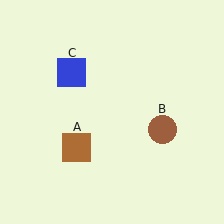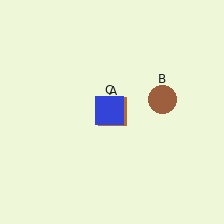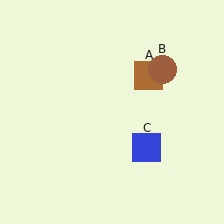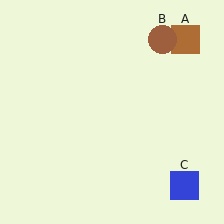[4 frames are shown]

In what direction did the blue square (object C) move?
The blue square (object C) moved down and to the right.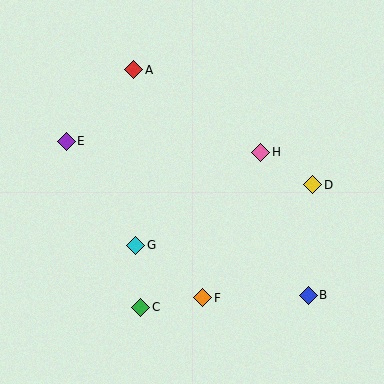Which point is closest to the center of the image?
Point G at (136, 245) is closest to the center.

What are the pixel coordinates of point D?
Point D is at (313, 185).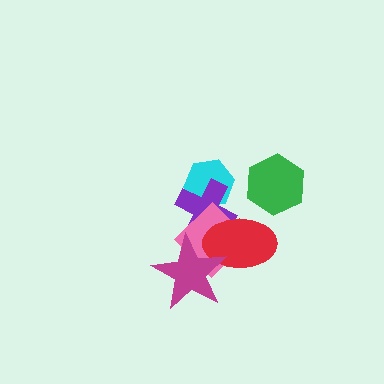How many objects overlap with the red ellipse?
3 objects overlap with the red ellipse.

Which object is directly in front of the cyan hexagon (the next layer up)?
The purple cross is directly in front of the cyan hexagon.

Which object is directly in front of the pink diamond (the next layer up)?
The red ellipse is directly in front of the pink diamond.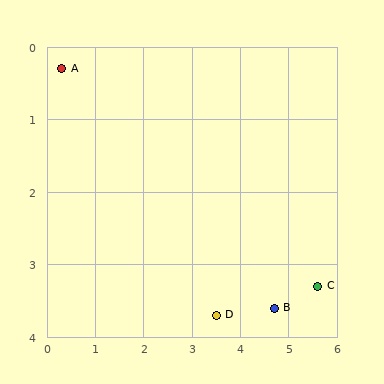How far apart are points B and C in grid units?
Points B and C are about 0.9 grid units apart.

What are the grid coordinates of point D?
Point D is at approximately (3.5, 3.7).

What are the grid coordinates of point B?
Point B is at approximately (4.7, 3.6).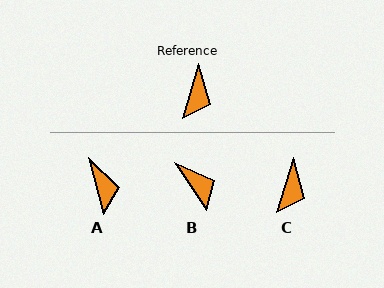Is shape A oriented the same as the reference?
No, it is off by about 31 degrees.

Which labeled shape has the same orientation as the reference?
C.